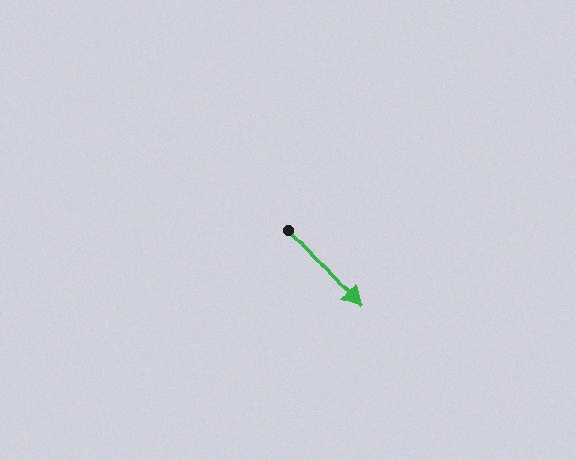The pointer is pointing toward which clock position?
Roughly 5 o'clock.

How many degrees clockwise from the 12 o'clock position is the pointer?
Approximately 138 degrees.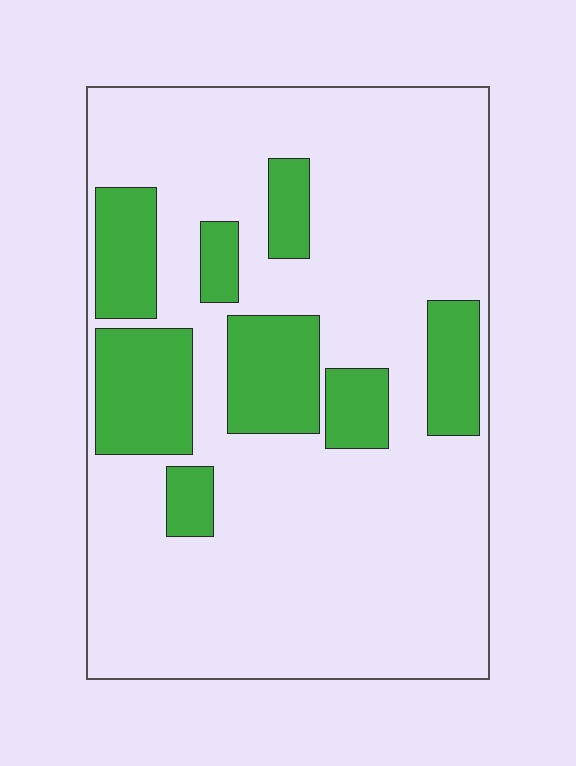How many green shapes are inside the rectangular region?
8.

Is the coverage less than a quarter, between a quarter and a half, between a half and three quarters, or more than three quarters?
Less than a quarter.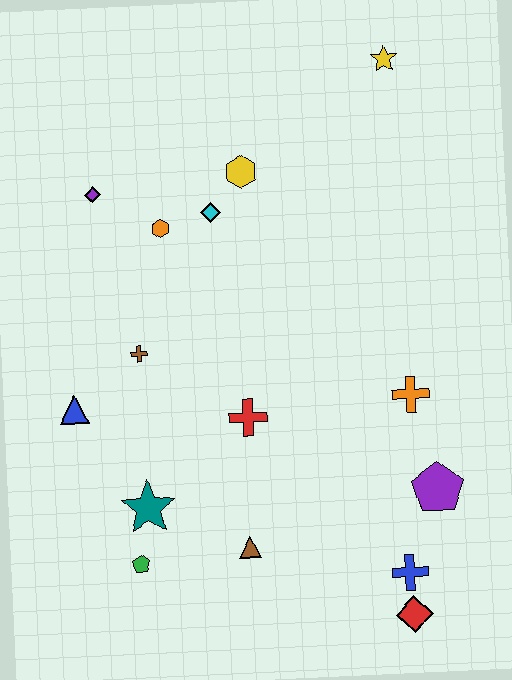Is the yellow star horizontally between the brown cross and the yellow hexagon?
No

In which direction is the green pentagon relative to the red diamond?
The green pentagon is to the left of the red diamond.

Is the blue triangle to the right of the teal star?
No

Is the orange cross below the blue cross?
No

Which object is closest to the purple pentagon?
The blue cross is closest to the purple pentagon.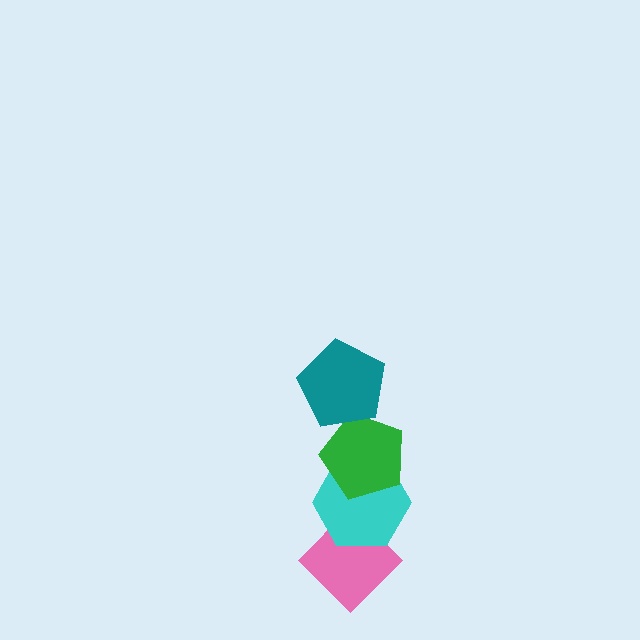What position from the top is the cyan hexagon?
The cyan hexagon is 3rd from the top.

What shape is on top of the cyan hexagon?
The green pentagon is on top of the cyan hexagon.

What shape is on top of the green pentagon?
The teal pentagon is on top of the green pentagon.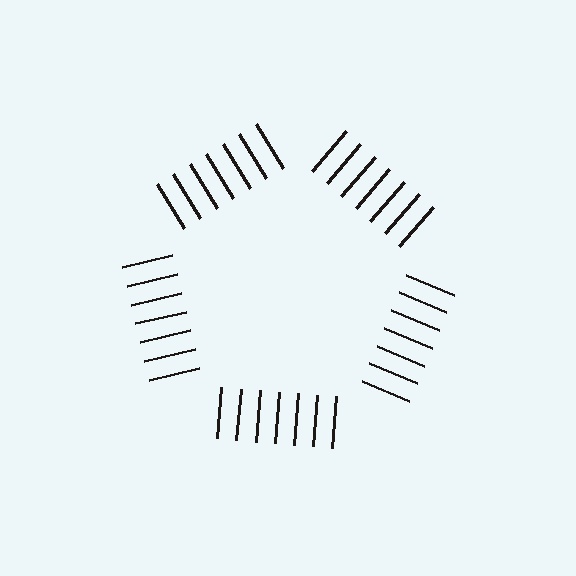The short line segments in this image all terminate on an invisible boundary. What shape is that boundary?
An illusory pentagon — the line segments terminate on its edges but no continuous stroke is drawn.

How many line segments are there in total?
35 — 7 along each of the 5 edges.